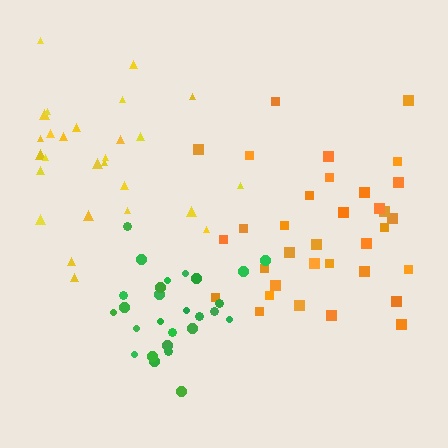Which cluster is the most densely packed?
Green.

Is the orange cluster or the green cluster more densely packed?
Green.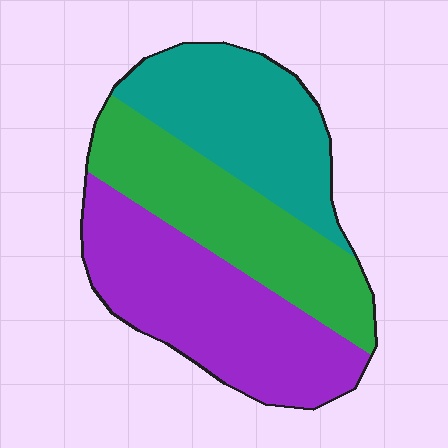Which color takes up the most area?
Purple, at roughly 40%.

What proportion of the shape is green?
Green takes up between a quarter and a half of the shape.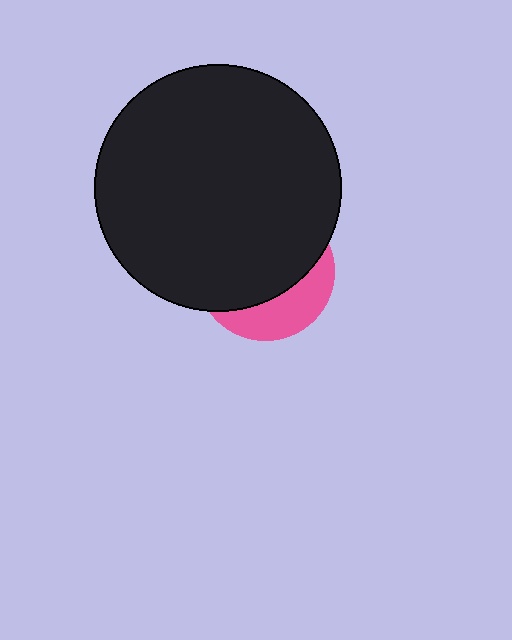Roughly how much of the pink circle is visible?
A small part of it is visible (roughly 31%).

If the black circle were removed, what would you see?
You would see the complete pink circle.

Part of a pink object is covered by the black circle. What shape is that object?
It is a circle.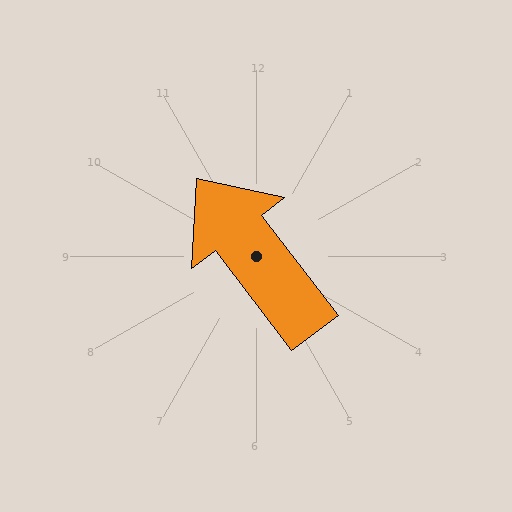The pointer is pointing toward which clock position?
Roughly 11 o'clock.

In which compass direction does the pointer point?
Northwest.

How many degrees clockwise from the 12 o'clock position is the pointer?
Approximately 323 degrees.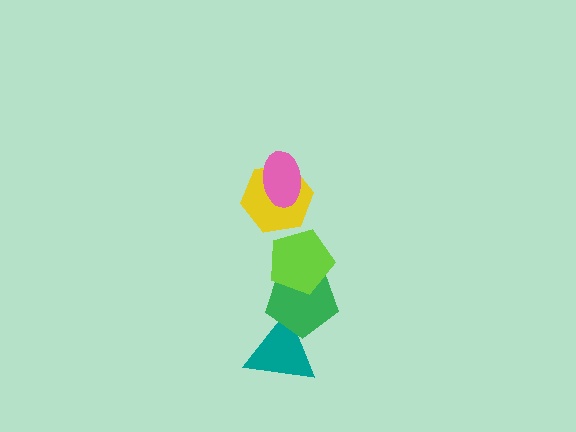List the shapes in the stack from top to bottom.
From top to bottom: the pink ellipse, the yellow hexagon, the lime pentagon, the green pentagon, the teal triangle.